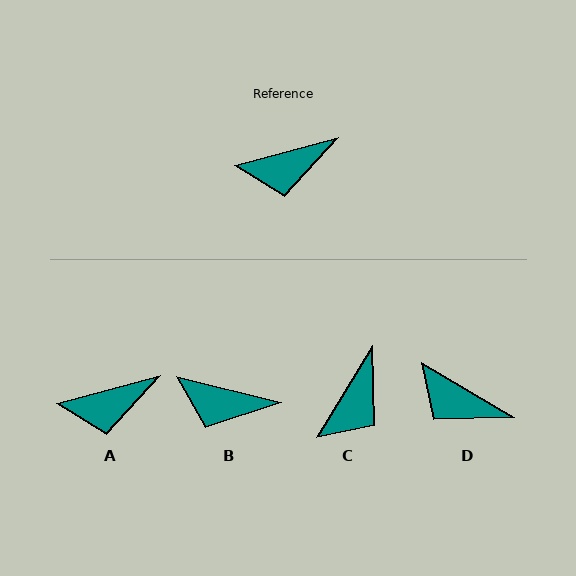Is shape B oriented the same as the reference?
No, it is off by about 29 degrees.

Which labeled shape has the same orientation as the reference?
A.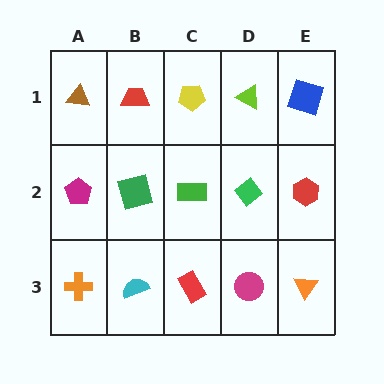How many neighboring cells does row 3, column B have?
3.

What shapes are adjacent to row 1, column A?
A magenta pentagon (row 2, column A), a red trapezoid (row 1, column B).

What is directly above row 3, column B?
A green square.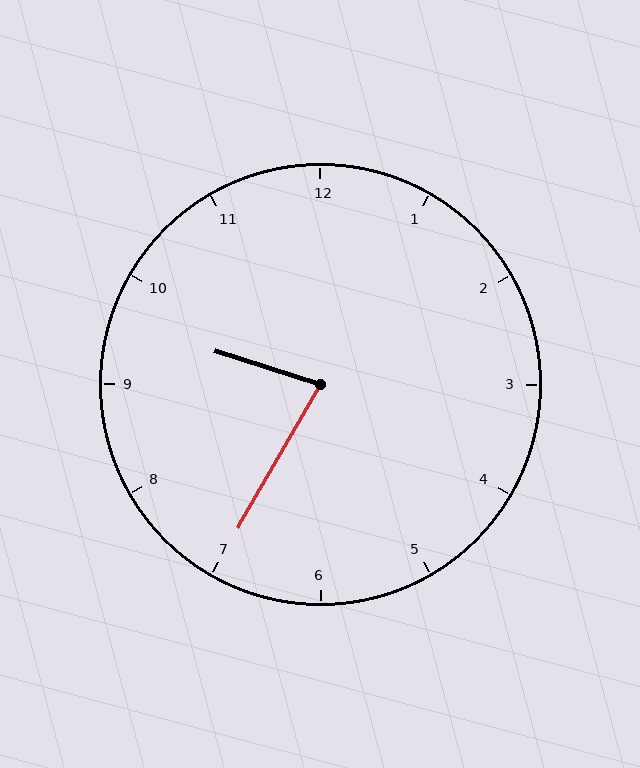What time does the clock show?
9:35.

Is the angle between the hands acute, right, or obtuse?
It is acute.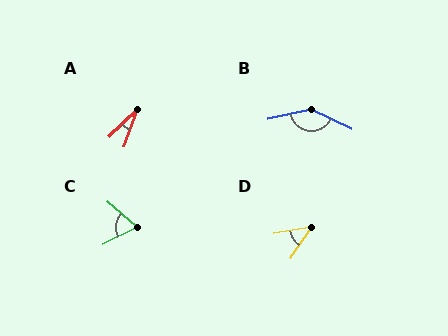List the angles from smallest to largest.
A (26°), D (46°), C (67°), B (142°).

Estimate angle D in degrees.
Approximately 46 degrees.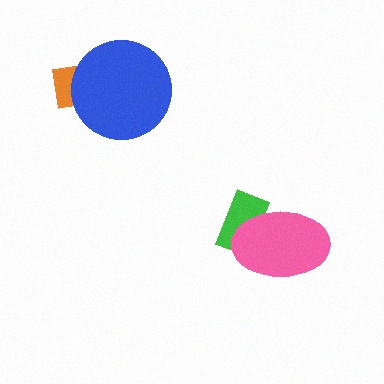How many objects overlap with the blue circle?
1 object overlaps with the blue circle.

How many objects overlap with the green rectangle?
1 object overlaps with the green rectangle.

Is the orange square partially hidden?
Yes, it is partially covered by another shape.